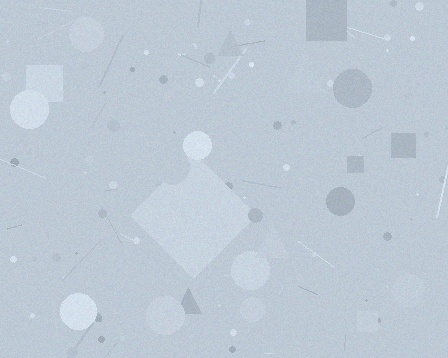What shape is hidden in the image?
A diamond is hidden in the image.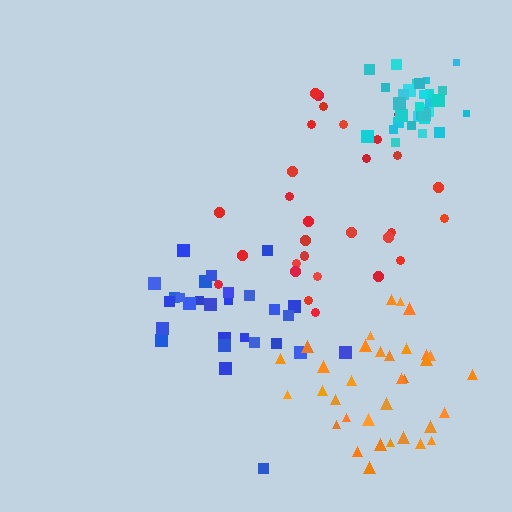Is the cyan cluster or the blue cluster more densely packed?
Cyan.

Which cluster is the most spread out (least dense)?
Red.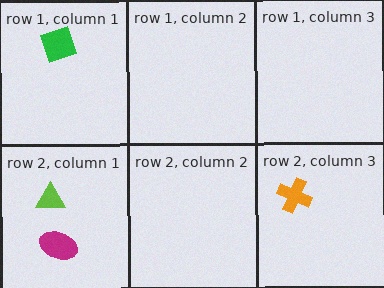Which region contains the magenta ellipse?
The row 2, column 1 region.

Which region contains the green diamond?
The row 1, column 1 region.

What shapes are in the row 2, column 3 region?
The orange cross.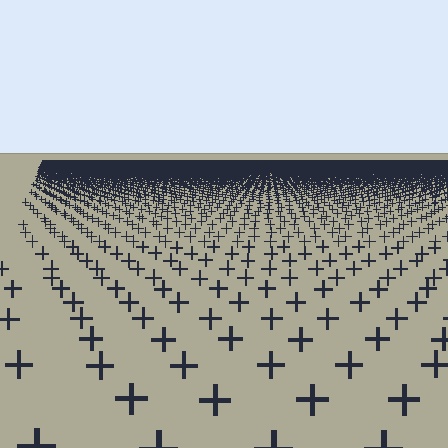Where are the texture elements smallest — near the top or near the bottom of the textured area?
Near the top.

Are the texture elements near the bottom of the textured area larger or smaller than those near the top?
Larger. Near the bottom, elements are closer to the viewer and appear at a bigger on-screen size.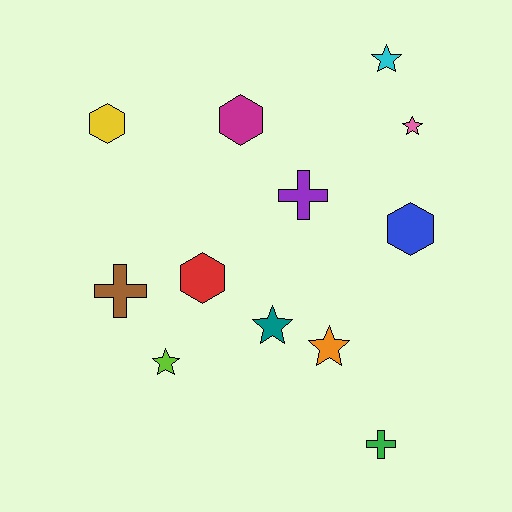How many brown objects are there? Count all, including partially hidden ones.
There is 1 brown object.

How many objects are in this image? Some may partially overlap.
There are 12 objects.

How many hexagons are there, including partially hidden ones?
There are 4 hexagons.